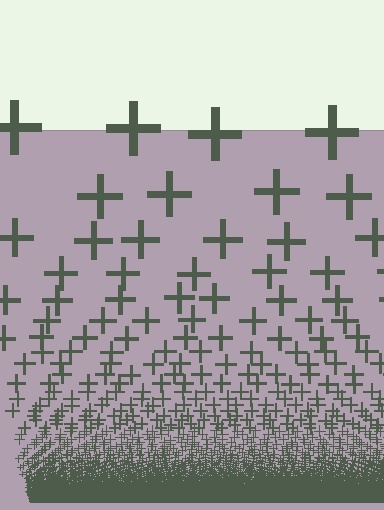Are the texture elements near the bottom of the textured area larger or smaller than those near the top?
Smaller. The gradient is inverted — elements near the bottom are smaller and denser.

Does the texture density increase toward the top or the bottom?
Density increases toward the bottom.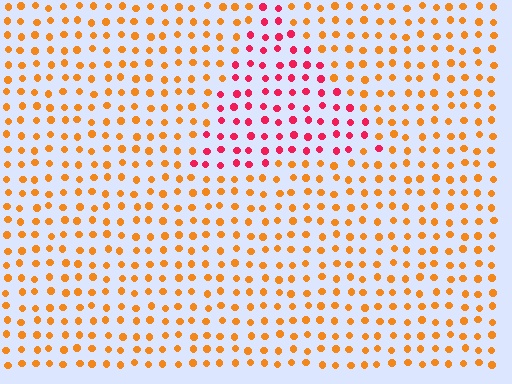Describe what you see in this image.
The image is filled with small orange elements in a uniform arrangement. A triangle-shaped region is visible where the elements are tinted to a slightly different hue, forming a subtle color boundary.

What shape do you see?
I see a triangle.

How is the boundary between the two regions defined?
The boundary is defined purely by a slight shift in hue (about 47 degrees). Spacing, size, and orientation are identical on both sides.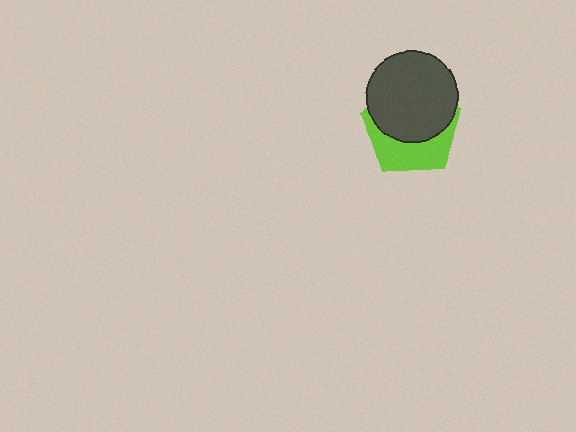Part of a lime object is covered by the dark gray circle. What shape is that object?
It is a pentagon.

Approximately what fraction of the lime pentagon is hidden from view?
Roughly 59% of the lime pentagon is hidden behind the dark gray circle.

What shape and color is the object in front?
The object in front is a dark gray circle.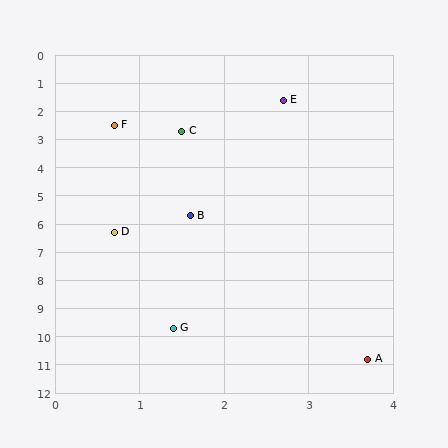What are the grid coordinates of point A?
Point A is at approximately (3.7, 10.8).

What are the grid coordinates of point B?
Point B is at approximately (1.6, 5.7).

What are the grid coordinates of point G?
Point G is at approximately (1.4, 9.7).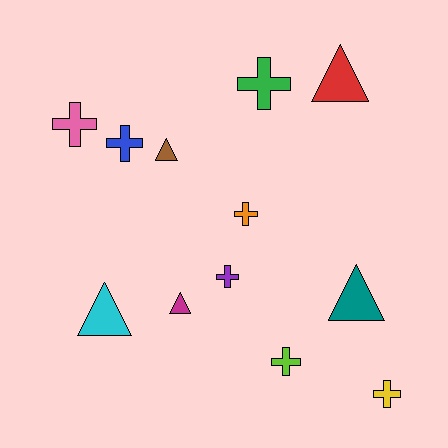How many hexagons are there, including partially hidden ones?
There are no hexagons.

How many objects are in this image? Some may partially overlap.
There are 12 objects.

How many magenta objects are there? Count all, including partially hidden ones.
There is 1 magenta object.